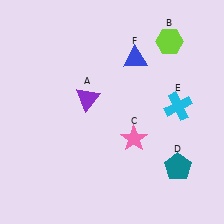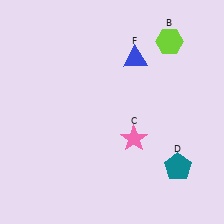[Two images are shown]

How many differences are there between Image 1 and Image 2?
There are 2 differences between the two images.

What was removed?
The cyan cross (E), the purple triangle (A) were removed in Image 2.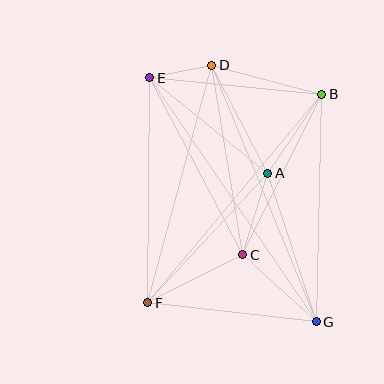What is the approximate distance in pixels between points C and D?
The distance between C and D is approximately 192 pixels.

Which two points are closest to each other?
Points D and E are closest to each other.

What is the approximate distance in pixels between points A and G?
The distance between A and G is approximately 156 pixels.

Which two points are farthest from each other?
Points E and G are farthest from each other.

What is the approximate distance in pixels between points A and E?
The distance between A and E is approximately 152 pixels.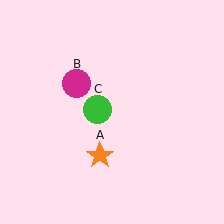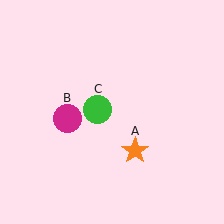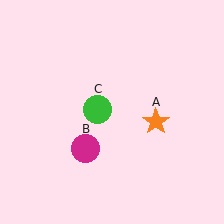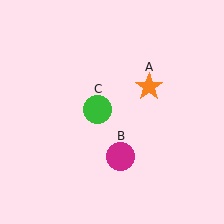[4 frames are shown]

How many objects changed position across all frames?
2 objects changed position: orange star (object A), magenta circle (object B).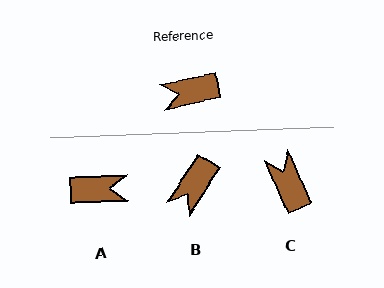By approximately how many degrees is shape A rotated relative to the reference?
Approximately 170 degrees counter-clockwise.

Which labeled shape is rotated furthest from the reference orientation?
A, about 170 degrees away.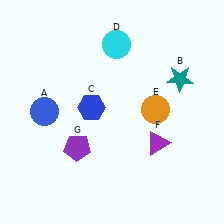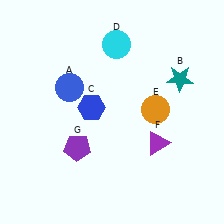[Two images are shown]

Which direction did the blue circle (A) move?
The blue circle (A) moved right.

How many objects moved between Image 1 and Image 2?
1 object moved between the two images.